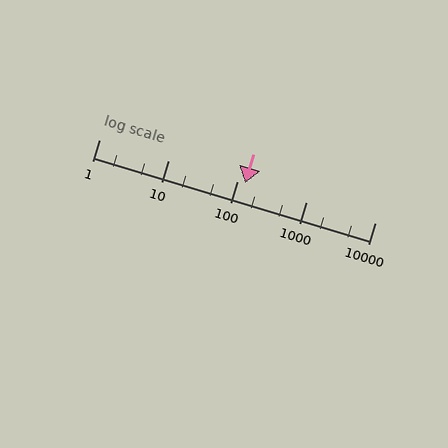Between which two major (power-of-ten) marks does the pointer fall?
The pointer is between 100 and 1000.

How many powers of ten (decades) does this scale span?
The scale spans 4 decades, from 1 to 10000.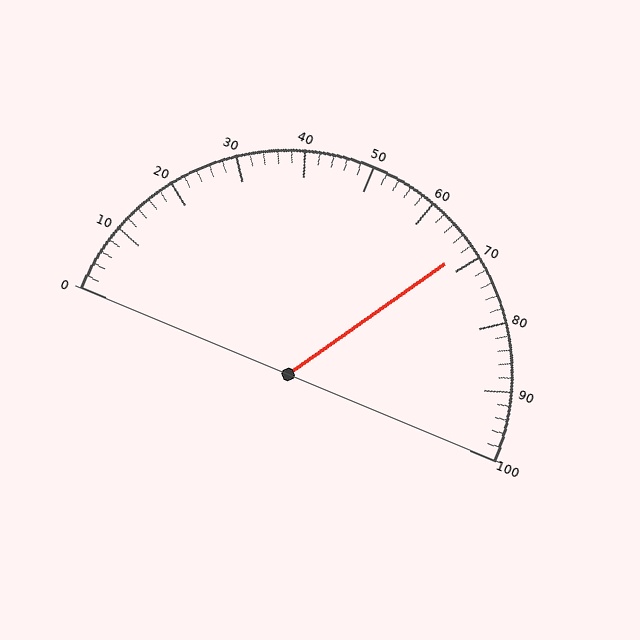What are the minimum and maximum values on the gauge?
The gauge ranges from 0 to 100.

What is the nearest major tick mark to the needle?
The nearest major tick mark is 70.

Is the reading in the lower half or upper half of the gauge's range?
The reading is in the upper half of the range (0 to 100).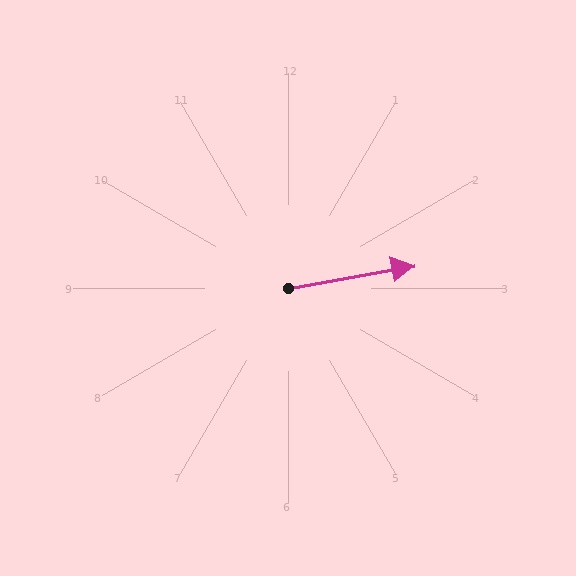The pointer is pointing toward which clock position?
Roughly 3 o'clock.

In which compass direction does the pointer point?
East.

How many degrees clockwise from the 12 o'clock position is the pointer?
Approximately 80 degrees.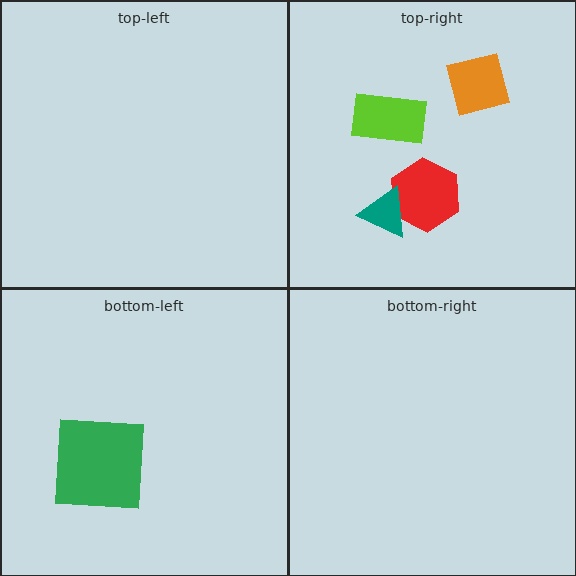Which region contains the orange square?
The top-right region.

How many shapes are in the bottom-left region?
1.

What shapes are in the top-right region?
The red hexagon, the teal triangle, the lime rectangle, the orange square.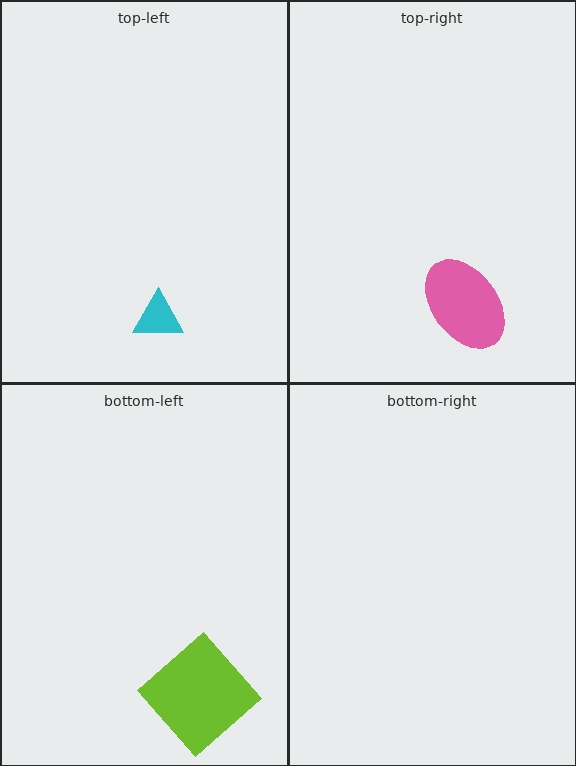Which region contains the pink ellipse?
The top-right region.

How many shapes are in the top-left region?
1.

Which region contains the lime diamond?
The bottom-left region.